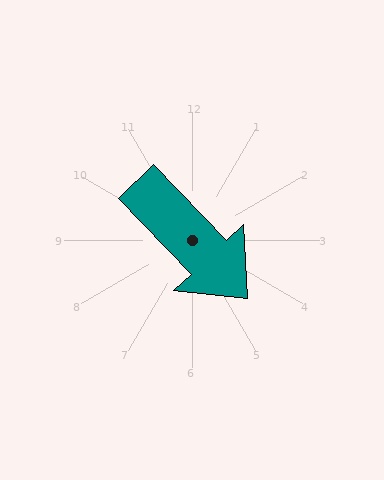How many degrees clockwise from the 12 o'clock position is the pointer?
Approximately 136 degrees.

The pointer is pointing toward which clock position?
Roughly 5 o'clock.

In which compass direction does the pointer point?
Southeast.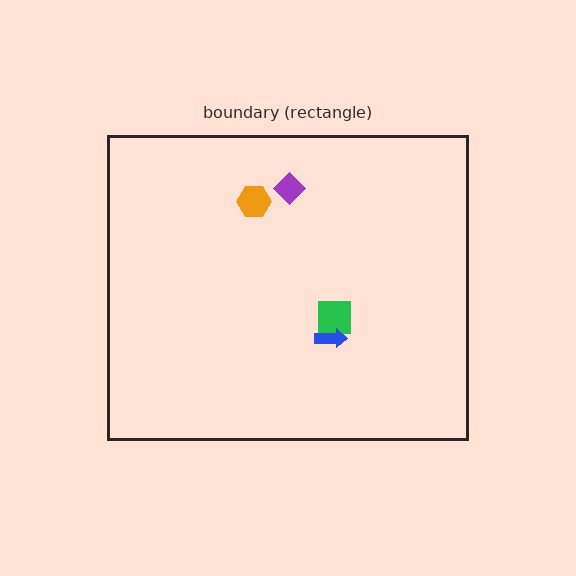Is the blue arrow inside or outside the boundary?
Inside.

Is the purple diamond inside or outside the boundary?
Inside.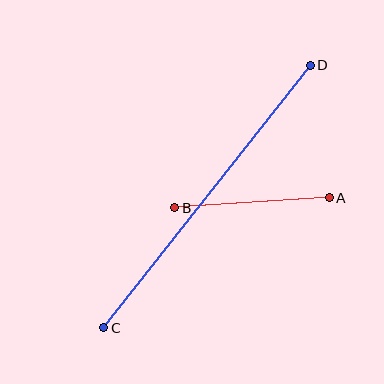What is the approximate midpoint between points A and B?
The midpoint is at approximately (252, 203) pixels.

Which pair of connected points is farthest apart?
Points C and D are farthest apart.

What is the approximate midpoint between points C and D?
The midpoint is at approximately (207, 196) pixels.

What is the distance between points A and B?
The distance is approximately 155 pixels.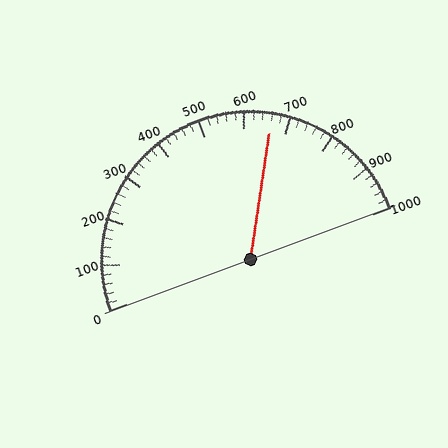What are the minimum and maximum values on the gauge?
The gauge ranges from 0 to 1000.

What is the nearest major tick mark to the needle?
The nearest major tick mark is 700.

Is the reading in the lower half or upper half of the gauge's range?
The reading is in the upper half of the range (0 to 1000).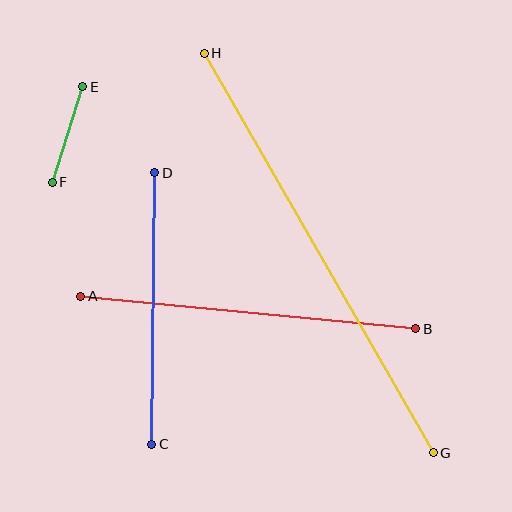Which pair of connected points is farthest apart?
Points G and H are farthest apart.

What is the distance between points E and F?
The distance is approximately 100 pixels.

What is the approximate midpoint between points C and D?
The midpoint is at approximately (153, 308) pixels.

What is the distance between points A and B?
The distance is approximately 337 pixels.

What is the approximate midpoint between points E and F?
The midpoint is at approximately (68, 135) pixels.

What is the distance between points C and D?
The distance is approximately 272 pixels.